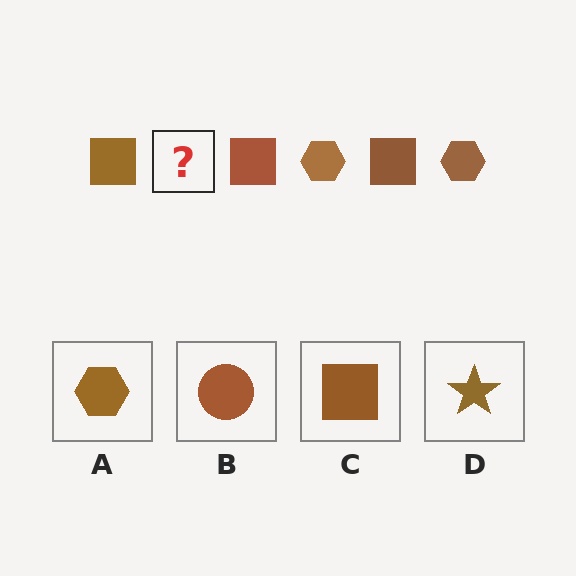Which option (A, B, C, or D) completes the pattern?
A.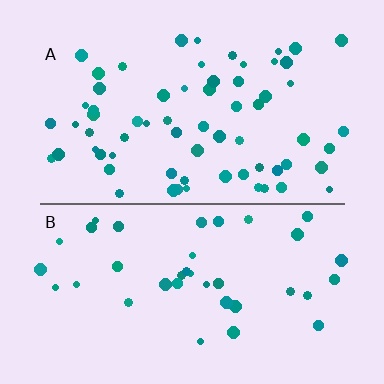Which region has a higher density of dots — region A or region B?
A (the top).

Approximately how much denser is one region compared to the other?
Approximately 1.7× — region A over region B.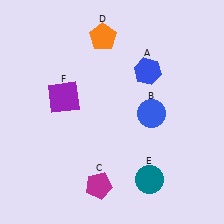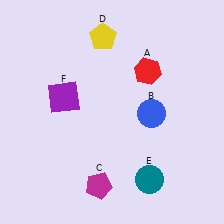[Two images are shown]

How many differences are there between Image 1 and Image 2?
There are 2 differences between the two images.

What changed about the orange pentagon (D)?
In Image 1, D is orange. In Image 2, it changed to yellow.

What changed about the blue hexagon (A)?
In Image 1, A is blue. In Image 2, it changed to red.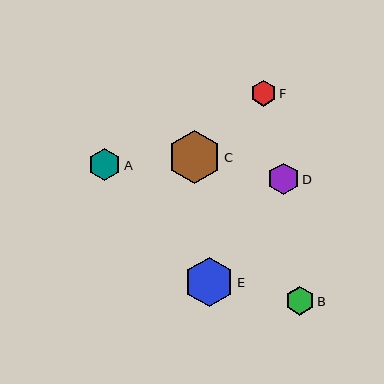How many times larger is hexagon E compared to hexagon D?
Hexagon E is approximately 1.6 times the size of hexagon D.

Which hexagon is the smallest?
Hexagon F is the smallest with a size of approximately 26 pixels.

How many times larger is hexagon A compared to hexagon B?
Hexagon A is approximately 1.1 times the size of hexagon B.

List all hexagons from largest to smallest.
From largest to smallest: C, E, A, D, B, F.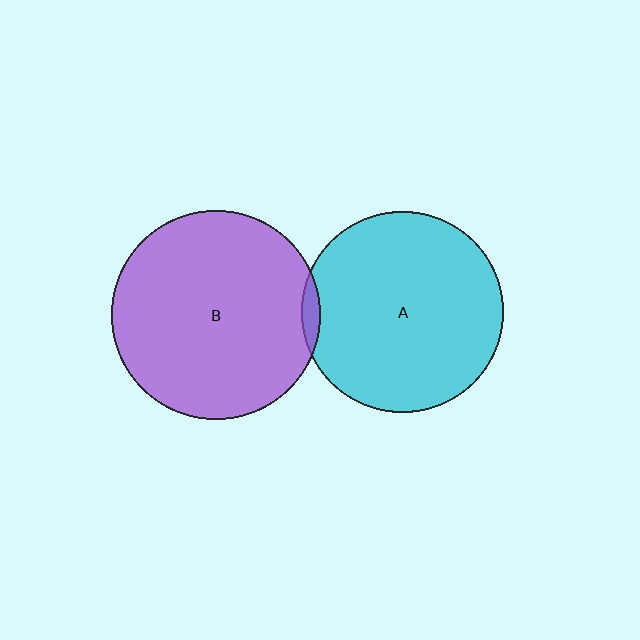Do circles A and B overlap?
Yes.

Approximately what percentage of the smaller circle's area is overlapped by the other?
Approximately 5%.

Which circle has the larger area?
Circle B (purple).